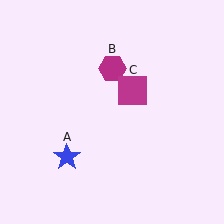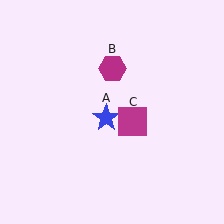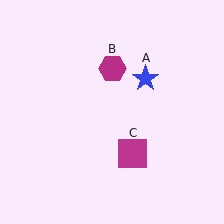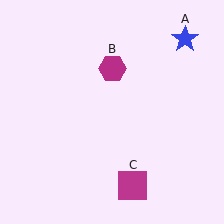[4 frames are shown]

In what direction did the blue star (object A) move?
The blue star (object A) moved up and to the right.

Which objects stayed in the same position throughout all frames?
Magenta hexagon (object B) remained stationary.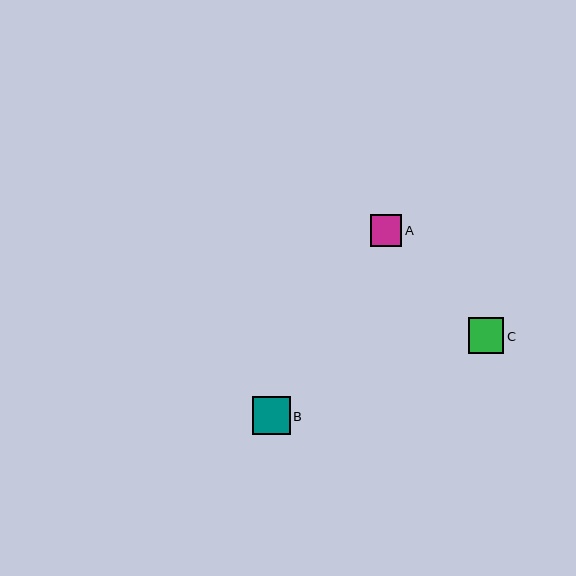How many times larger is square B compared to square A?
Square B is approximately 1.2 times the size of square A.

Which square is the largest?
Square B is the largest with a size of approximately 38 pixels.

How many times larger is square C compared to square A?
Square C is approximately 1.1 times the size of square A.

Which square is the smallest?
Square A is the smallest with a size of approximately 32 pixels.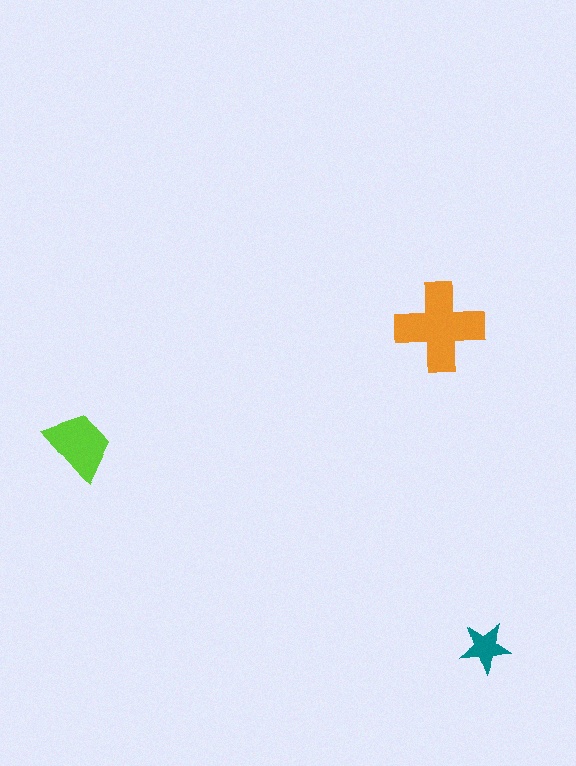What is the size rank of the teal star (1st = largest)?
3rd.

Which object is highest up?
The orange cross is topmost.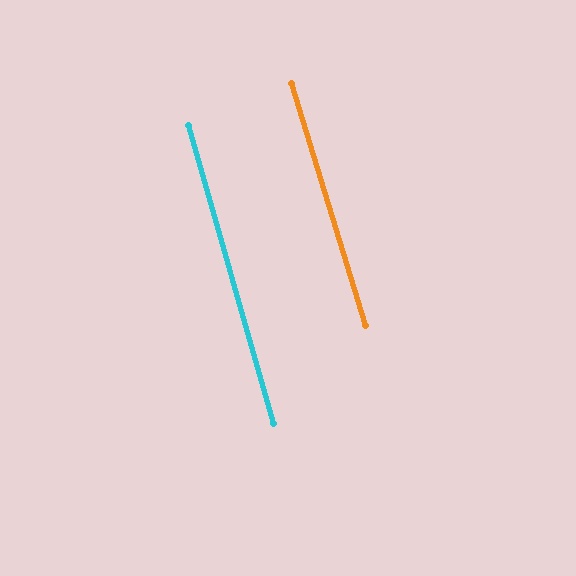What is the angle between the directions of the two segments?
Approximately 1 degree.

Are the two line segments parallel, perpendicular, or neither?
Parallel — their directions differ by only 1.0°.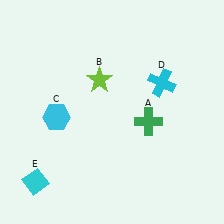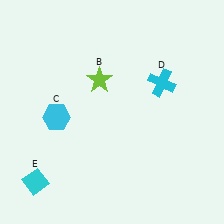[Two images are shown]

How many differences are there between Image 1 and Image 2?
There is 1 difference between the two images.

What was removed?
The green cross (A) was removed in Image 2.